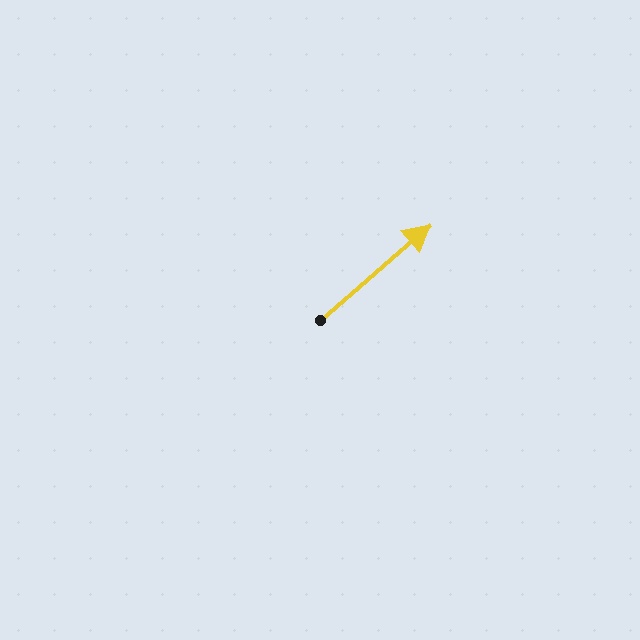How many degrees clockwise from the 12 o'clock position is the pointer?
Approximately 49 degrees.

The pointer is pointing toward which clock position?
Roughly 2 o'clock.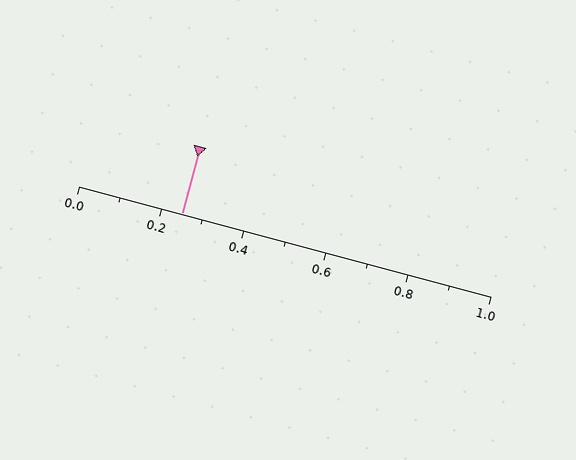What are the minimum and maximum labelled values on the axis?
The axis runs from 0.0 to 1.0.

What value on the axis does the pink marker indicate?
The marker indicates approximately 0.25.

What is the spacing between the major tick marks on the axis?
The major ticks are spaced 0.2 apart.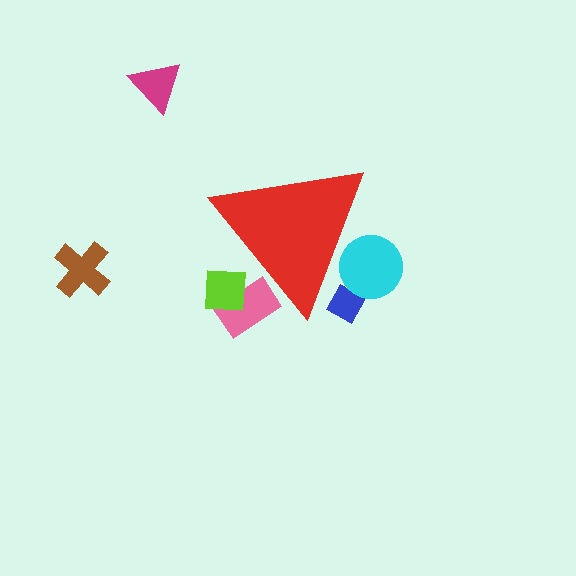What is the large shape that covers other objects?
A red triangle.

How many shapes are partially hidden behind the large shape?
4 shapes are partially hidden.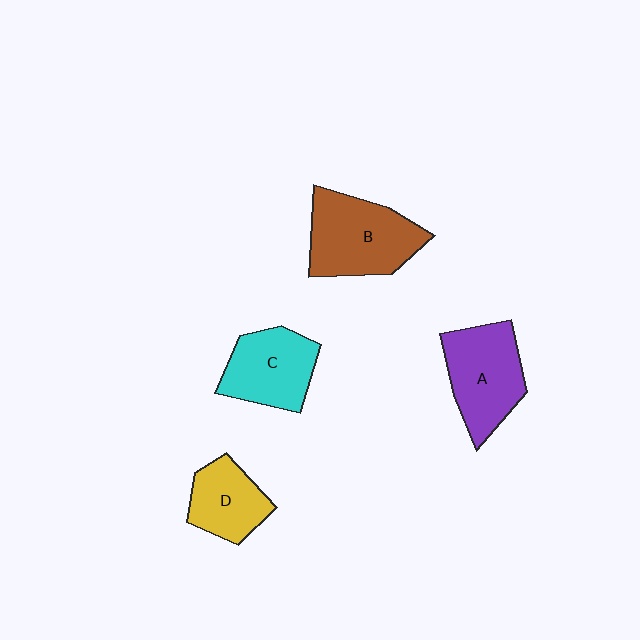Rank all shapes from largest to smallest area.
From largest to smallest: B (brown), A (purple), C (cyan), D (yellow).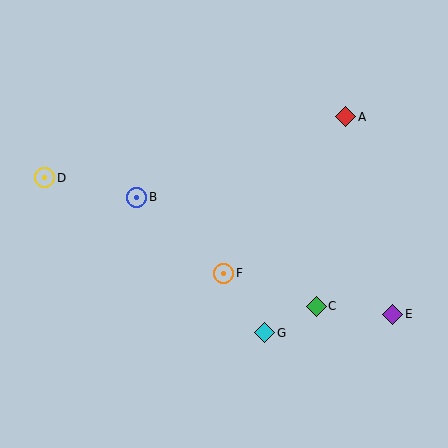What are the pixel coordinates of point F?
Point F is at (224, 273).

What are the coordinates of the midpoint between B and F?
The midpoint between B and F is at (180, 235).